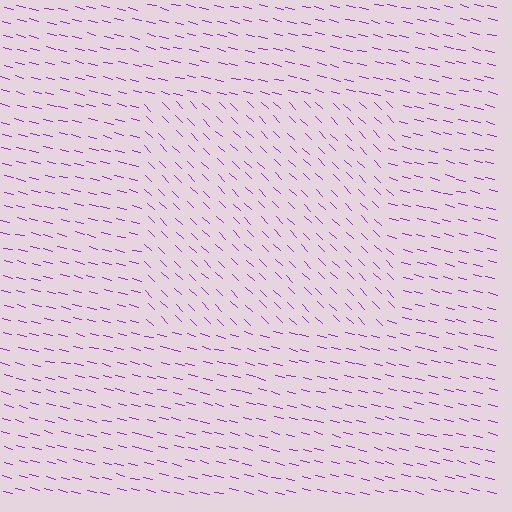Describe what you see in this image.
The image is filled with small purple line segments. A rectangle region in the image has lines oriented differently from the surrounding lines, creating a visible texture boundary.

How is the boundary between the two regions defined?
The boundary is defined purely by a change in line orientation (approximately 30 degrees difference). All lines are the same color and thickness.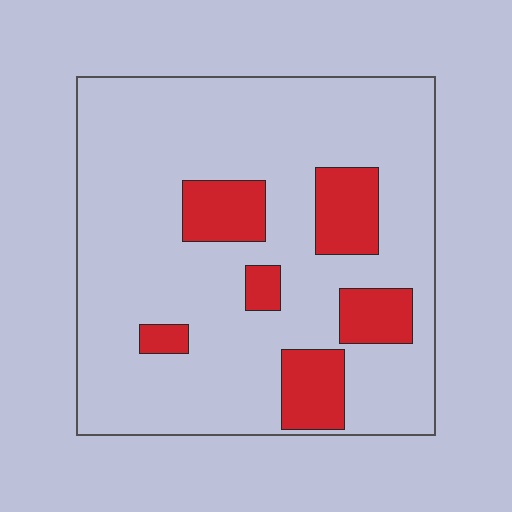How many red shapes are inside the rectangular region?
6.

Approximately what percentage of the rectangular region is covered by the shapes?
Approximately 20%.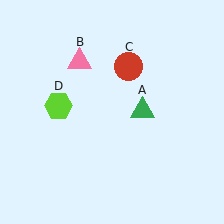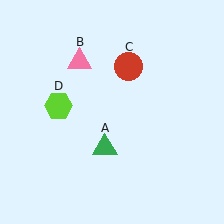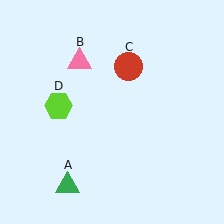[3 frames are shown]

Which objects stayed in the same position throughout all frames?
Pink triangle (object B) and red circle (object C) and lime hexagon (object D) remained stationary.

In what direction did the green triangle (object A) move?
The green triangle (object A) moved down and to the left.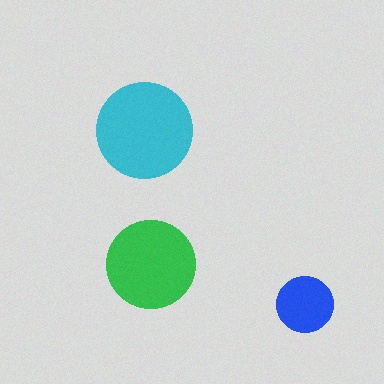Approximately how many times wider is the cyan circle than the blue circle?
About 1.5 times wider.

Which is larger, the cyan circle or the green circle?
The cyan one.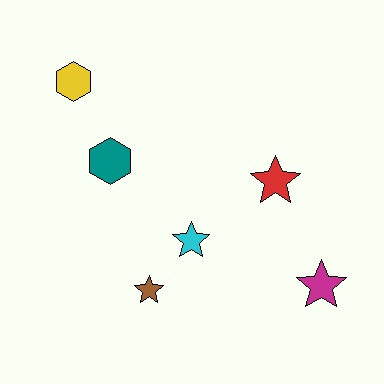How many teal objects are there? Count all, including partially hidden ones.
There is 1 teal object.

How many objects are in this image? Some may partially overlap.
There are 6 objects.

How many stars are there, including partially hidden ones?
There are 4 stars.